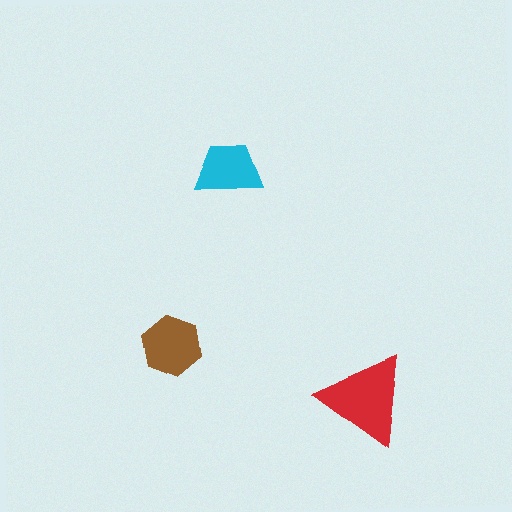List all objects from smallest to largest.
The cyan trapezoid, the brown hexagon, the red triangle.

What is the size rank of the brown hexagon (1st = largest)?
2nd.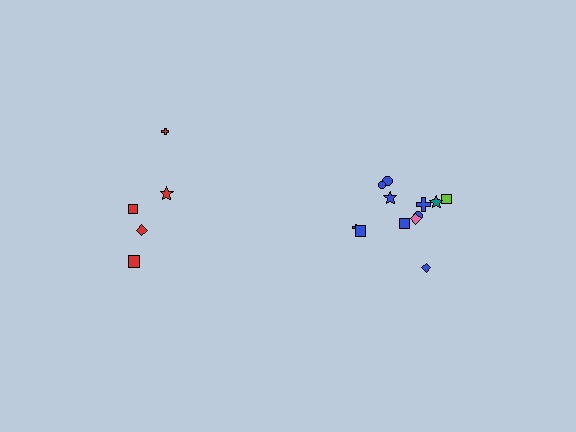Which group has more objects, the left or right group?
The right group.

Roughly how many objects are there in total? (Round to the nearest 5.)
Roughly 15 objects in total.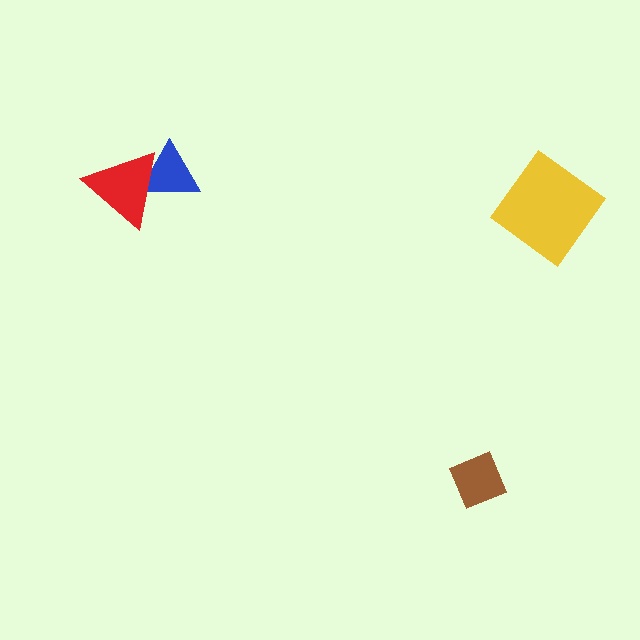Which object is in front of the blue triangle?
The red triangle is in front of the blue triangle.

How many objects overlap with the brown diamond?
0 objects overlap with the brown diamond.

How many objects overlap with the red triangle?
1 object overlaps with the red triangle.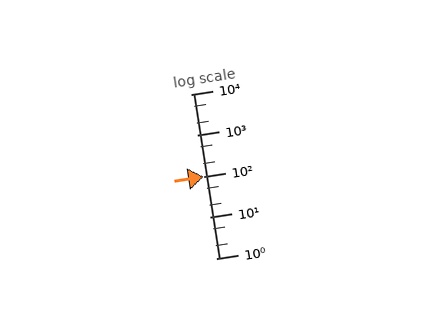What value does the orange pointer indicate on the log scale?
The pointer indicates approximately 100.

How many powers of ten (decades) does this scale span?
The scale spans 4 decades, from 1 to 10000.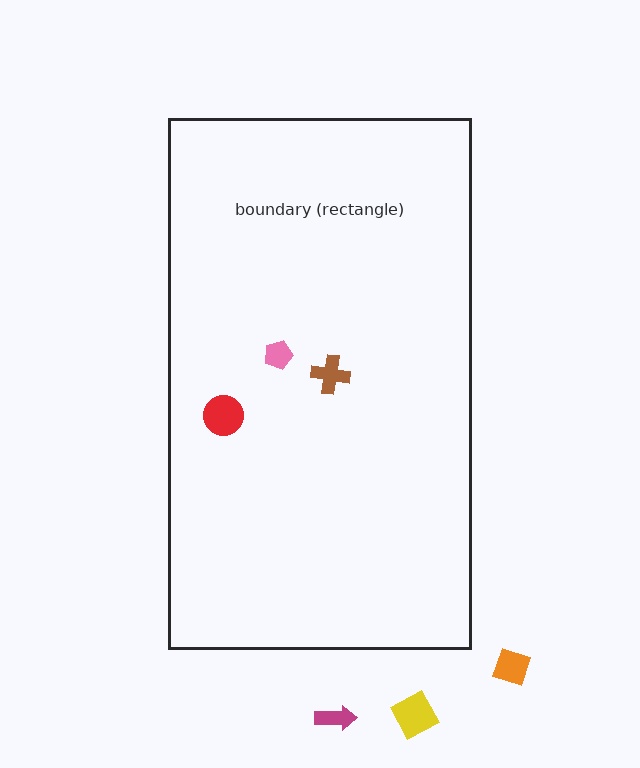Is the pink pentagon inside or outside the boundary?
Inside.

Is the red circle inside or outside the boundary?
Inside.